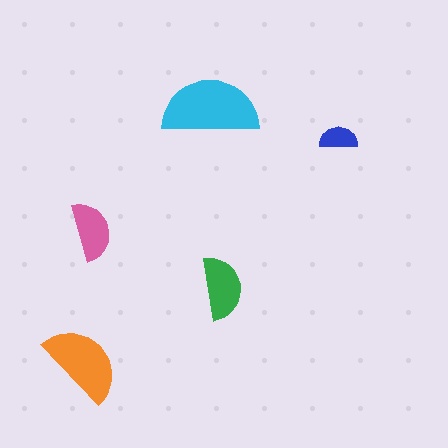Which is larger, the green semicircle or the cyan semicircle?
The cyan one.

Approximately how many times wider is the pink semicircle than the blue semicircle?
About 1.5 times wider.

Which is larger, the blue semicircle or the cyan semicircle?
The cyan one.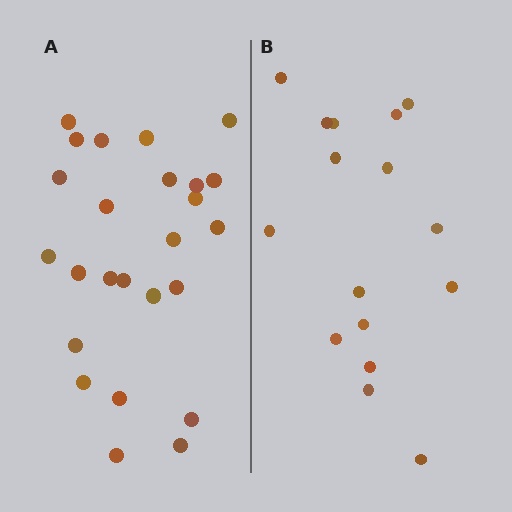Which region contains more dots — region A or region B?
Region A (the left region) has more dots.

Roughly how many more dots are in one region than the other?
Region A has roughly 8 or so more dots than region B.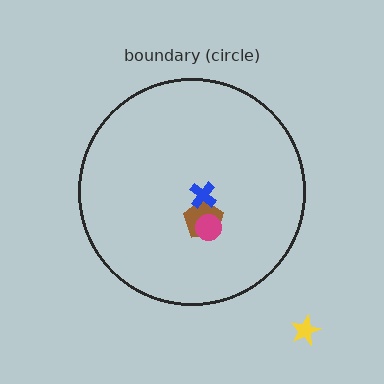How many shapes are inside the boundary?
3 inside, 1 outside.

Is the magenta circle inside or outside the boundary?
Inside.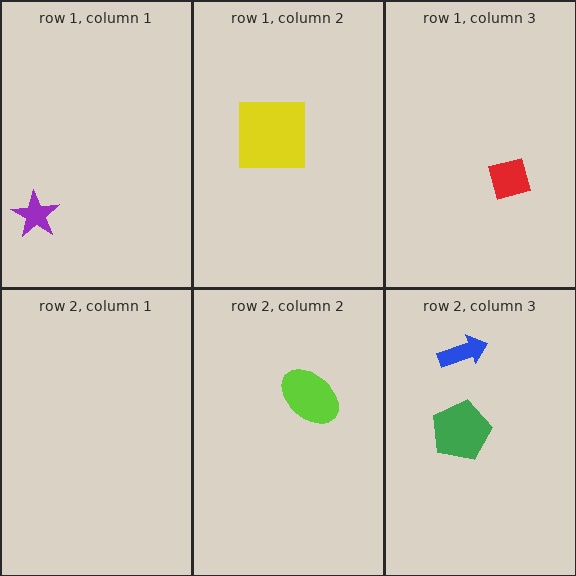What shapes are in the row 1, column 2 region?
The yellow square.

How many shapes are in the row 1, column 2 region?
1.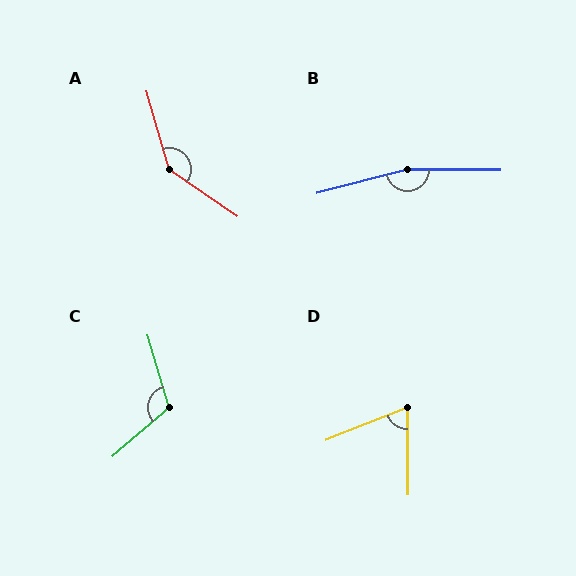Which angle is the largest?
B, at approximately 165 degrees.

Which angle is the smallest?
D, at approximately 69 degrees.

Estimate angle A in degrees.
Approximately 141 degrees.